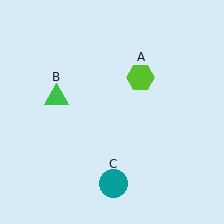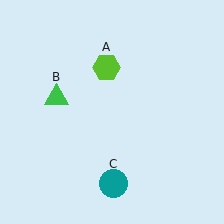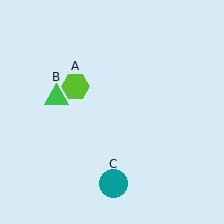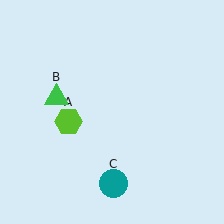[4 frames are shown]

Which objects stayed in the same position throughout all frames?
Green triangle (object B) and teal circle (object C) remained stationary.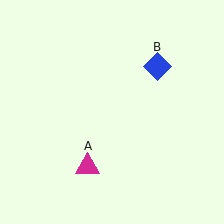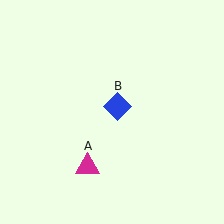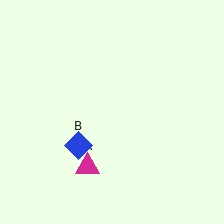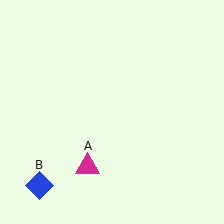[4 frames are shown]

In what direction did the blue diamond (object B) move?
The blue diamond (object B) moved down and to the left.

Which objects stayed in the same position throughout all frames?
Magenta triangle (object A) remained stationary.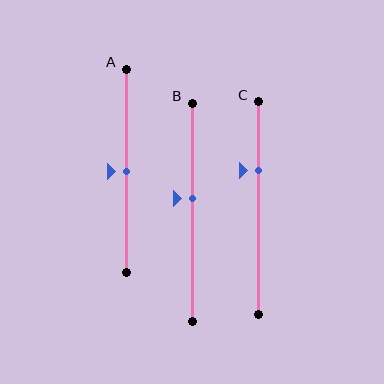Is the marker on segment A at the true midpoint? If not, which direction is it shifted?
Yes, the marker on segment A is at the true midpoint.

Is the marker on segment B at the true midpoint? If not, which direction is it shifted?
No, the marker on segment B is shifted upward by about 6% of the segment length.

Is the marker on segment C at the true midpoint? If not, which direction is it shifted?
No, the marker on segment C is shifted upward by about 18% of the segment length.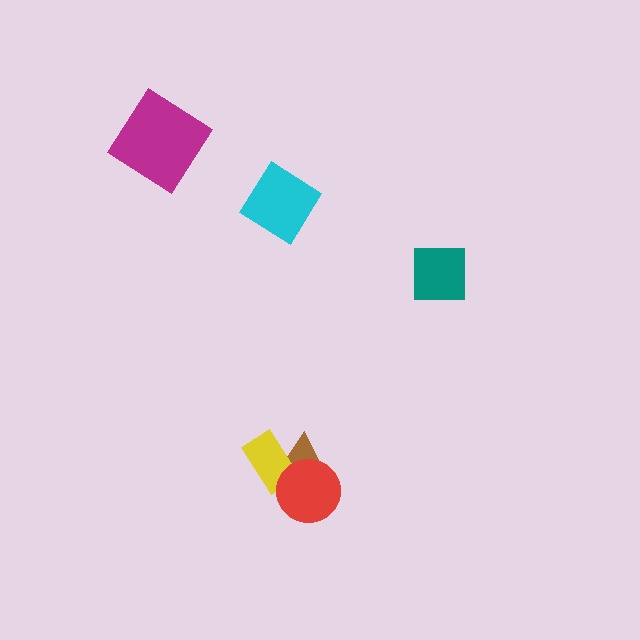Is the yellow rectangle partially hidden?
Yes, it is partially covered by another shape.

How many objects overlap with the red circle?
2 objects overlap with the red circle.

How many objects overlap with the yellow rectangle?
2 objects overlap with the yellow rectangle.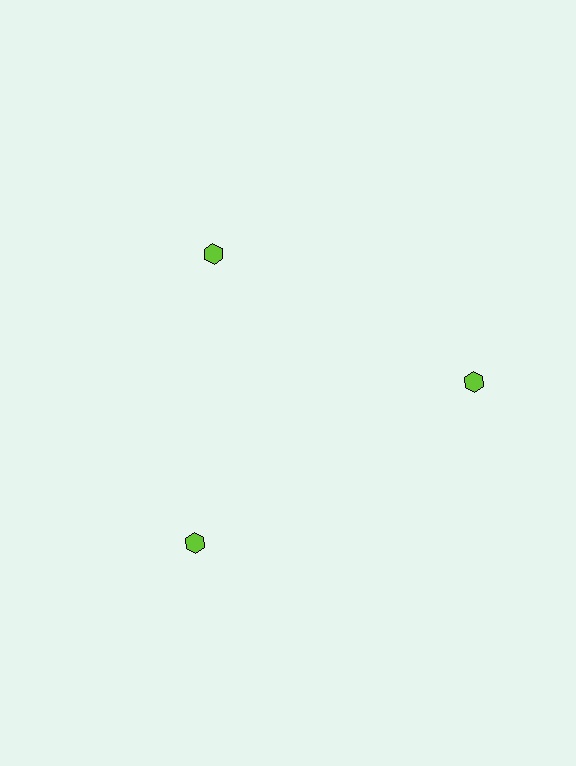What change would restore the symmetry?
The symmetry would be restored by moving it outward, back onto the ring so that all 3 hexagons sit at equal angles and equal distance from the center.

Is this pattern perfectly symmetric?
No. The 3 lime hexagons are arranged in a ring, but one element near the 11 o'clock position is pulled inward toward the center, breaking the 3-fold rotational symmetry.